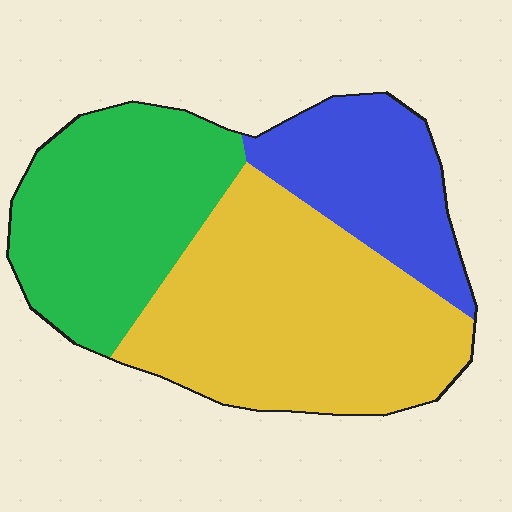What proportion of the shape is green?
Green takes up about one third (1/3) of the shape.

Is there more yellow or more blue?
Yellow.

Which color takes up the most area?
Yellow, at roughly 45%.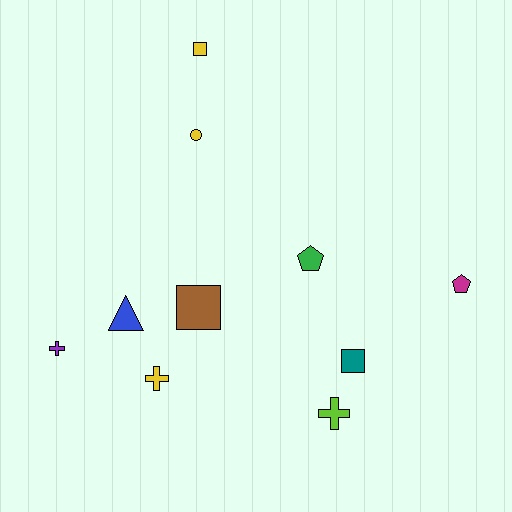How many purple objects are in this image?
There is 1 purple object.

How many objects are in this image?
There are 10 objects.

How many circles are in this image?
There is 1 circle.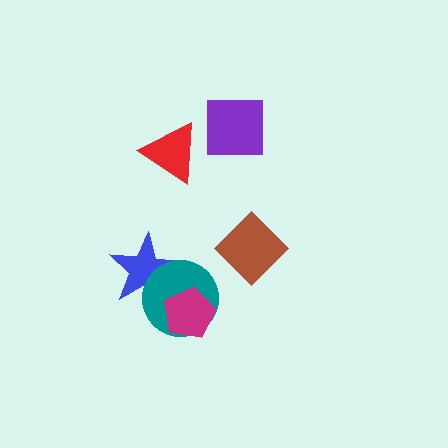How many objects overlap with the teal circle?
2 objects overlap with the teal circle.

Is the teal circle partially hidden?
Yes, it is partially covered by another shape.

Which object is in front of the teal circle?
The magenta pentagon is in front of the teal circle.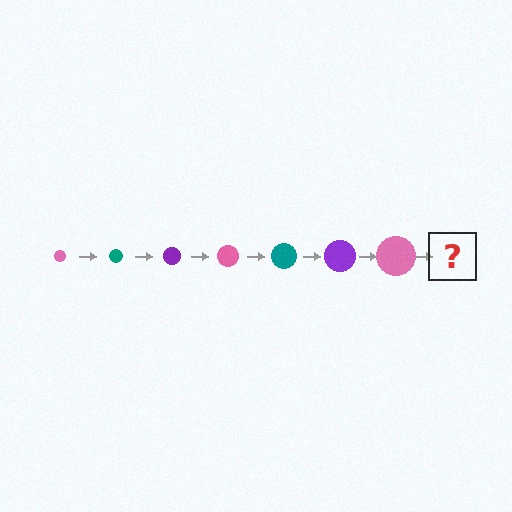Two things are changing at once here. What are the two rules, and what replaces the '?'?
The two rules are that the circle grows larger each step and the color cycles through pink, teal, and purple. The '?' should be a teal circle, larger than the previous one.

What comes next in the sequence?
The next element should be a teal circle, larger than the previous one.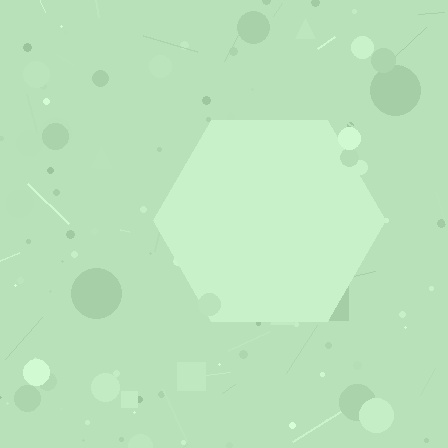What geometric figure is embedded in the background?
A hexagon is embedded in the background.